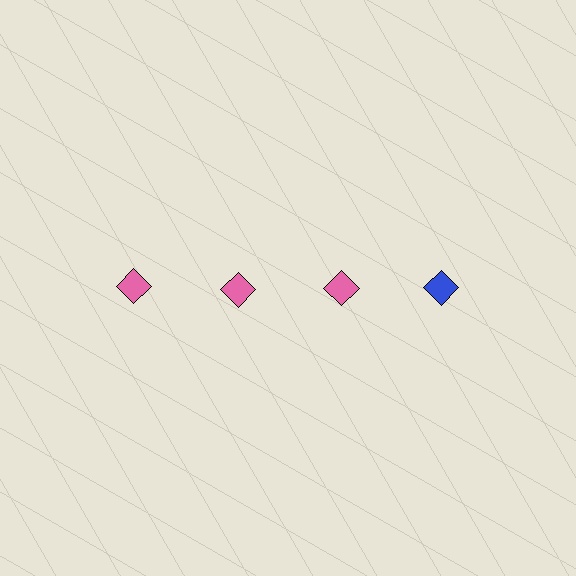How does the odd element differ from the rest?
It has a different color: blue instead of pink.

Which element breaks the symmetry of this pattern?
The blue diamond in the top row, second from right column breaks the symmetry. All other shapes are pink diamonds.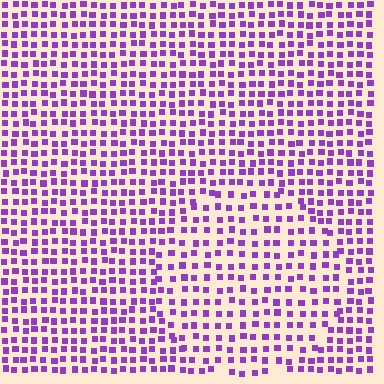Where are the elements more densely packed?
The elements are more densely packed outside the circle boundary.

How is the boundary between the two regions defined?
The boundary is defined by a change in element density (approximately 1.4x ratio). All elements are the same color, size, and shape.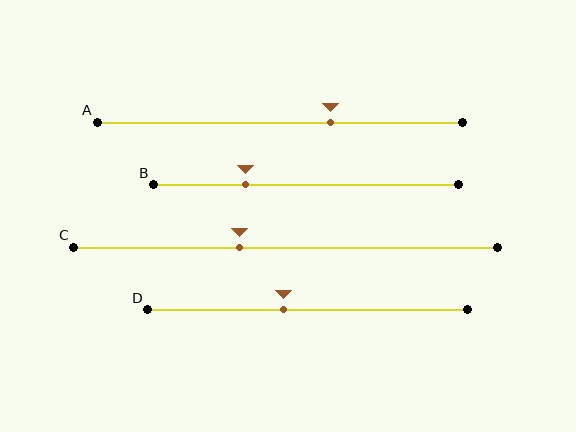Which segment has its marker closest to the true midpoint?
Segment D has its marker closest to the true midpoint.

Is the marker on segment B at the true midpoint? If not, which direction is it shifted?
No, the marker on segment B is shifted to the left by about 20% of the segment length.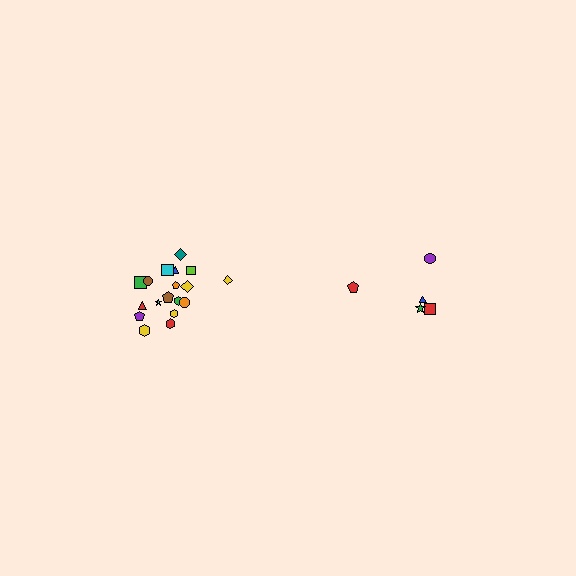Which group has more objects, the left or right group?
The left group.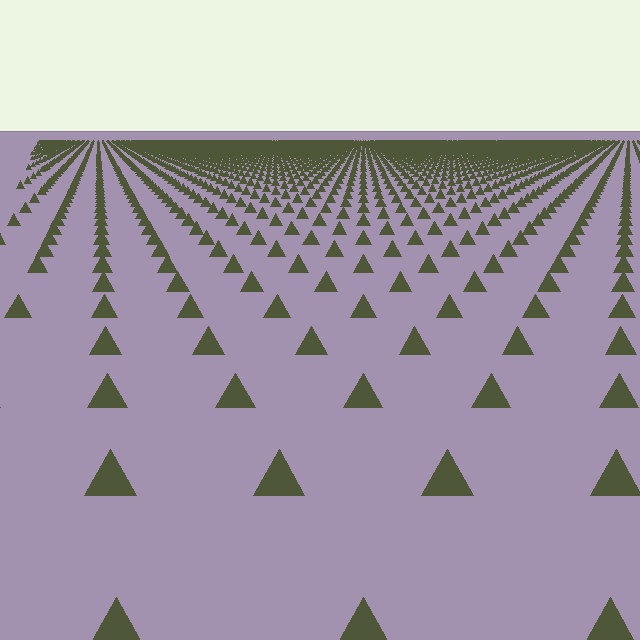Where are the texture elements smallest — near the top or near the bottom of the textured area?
Near the top.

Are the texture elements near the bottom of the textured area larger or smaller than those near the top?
Larger. Near the bottom, elements are closer to the viewer and appear at a bigger on-screen size.